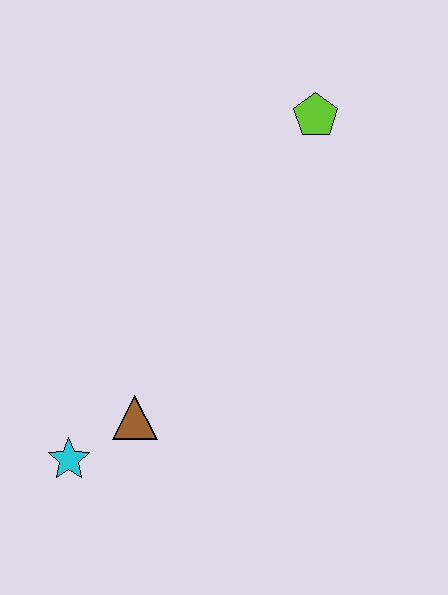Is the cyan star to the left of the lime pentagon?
Yes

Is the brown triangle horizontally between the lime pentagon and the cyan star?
Yes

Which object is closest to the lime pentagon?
The brown triangle is closest to the lime pentagon.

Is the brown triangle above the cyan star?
Yes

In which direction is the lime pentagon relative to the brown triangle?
The lime pentagon is above the brown triangle.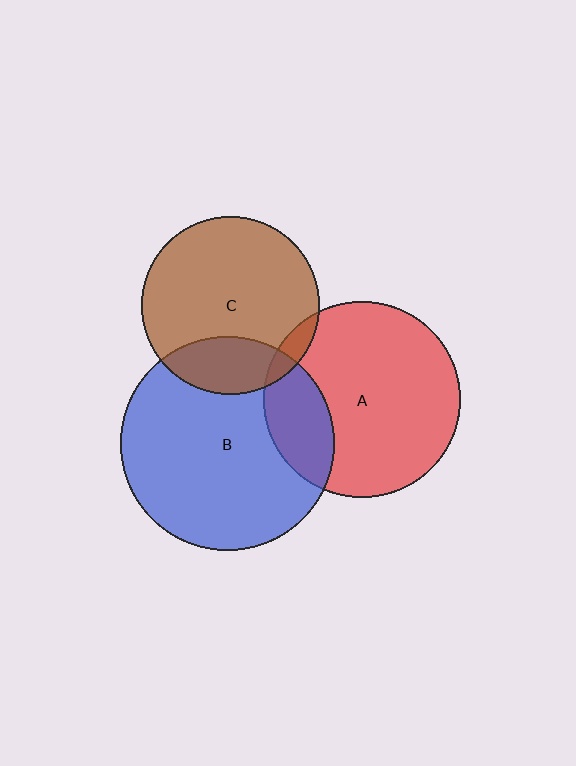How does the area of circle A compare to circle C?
Approximately 1.2 times.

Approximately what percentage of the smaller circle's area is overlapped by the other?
Approximately 5%.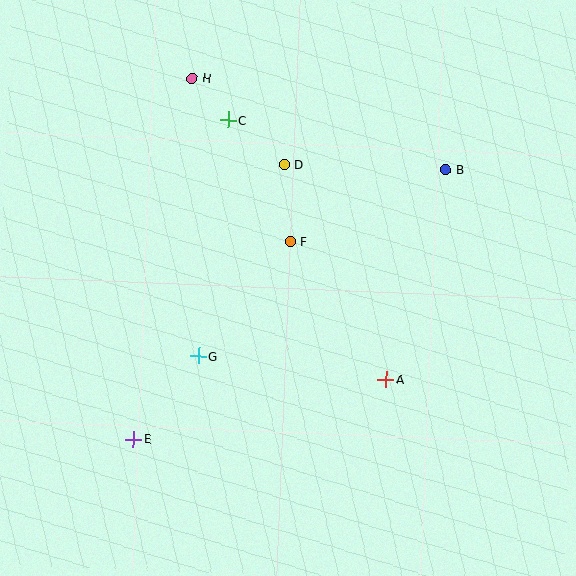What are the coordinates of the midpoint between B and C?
The midpoint between B and C is at (337, 145).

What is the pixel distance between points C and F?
The distance between C and F is 136 pixels.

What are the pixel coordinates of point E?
Point E is at (133, 439).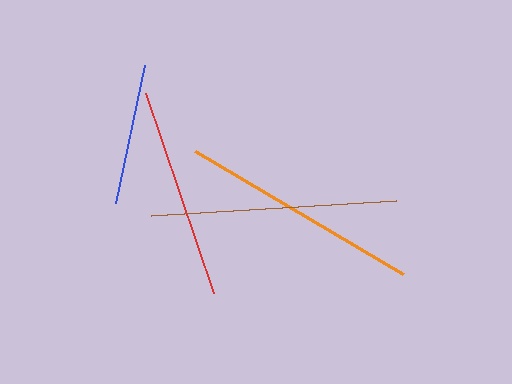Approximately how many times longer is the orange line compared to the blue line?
The orange line is approximately 1.7 times the length of the blue line.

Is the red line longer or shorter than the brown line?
The brown line is longer than the red line.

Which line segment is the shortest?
The blue line is the shortest at approximately 142 pixels.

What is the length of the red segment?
The red segment is approximately 211 pixels long.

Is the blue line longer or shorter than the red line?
The red line is longer than the blue line.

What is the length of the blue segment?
The blue segment is approximately 142 pixels long.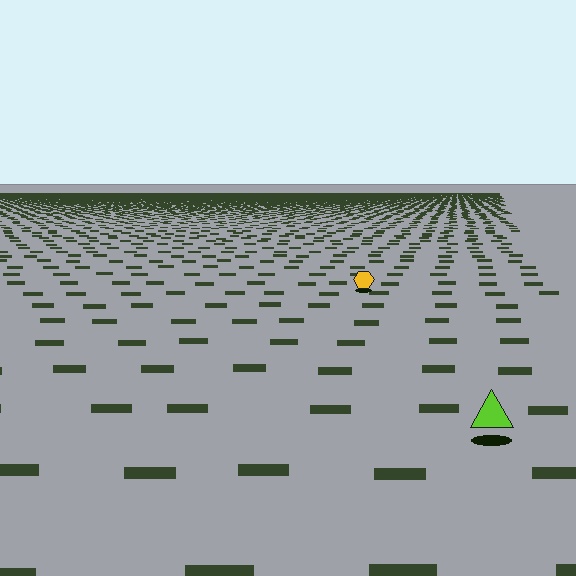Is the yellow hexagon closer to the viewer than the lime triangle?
No. The lime triangle is closer — you can tell from the texture gradient: the ground texture is coarser near it.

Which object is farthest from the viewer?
The yellow hexagon is farthest from the viewer. It appears smaller and the ground texture around it is denser.